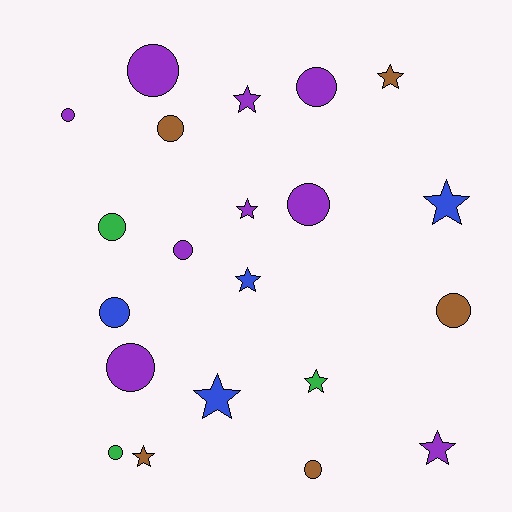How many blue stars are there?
There are 3 blue stars.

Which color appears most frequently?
Purple, with 9 objects.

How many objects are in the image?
There are 21 objects.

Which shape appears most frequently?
Circle, with 12 objects.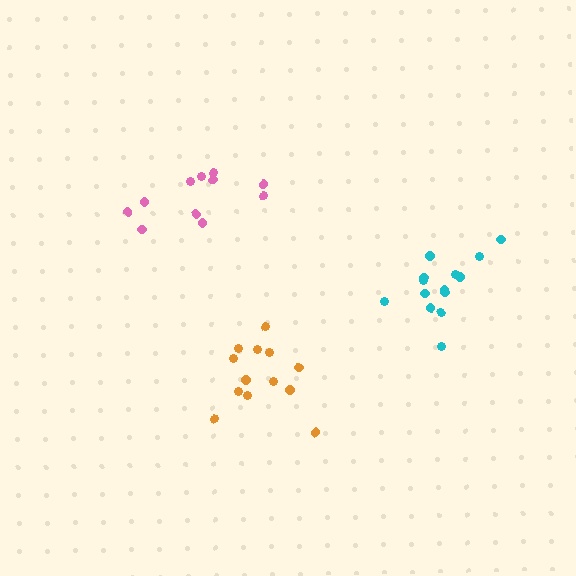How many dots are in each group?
Group 1: 11 dots, Group 2: 13 dots, Group 3: 14 dots (38 total).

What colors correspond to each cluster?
The clusters are colored: pink, orange, cyan.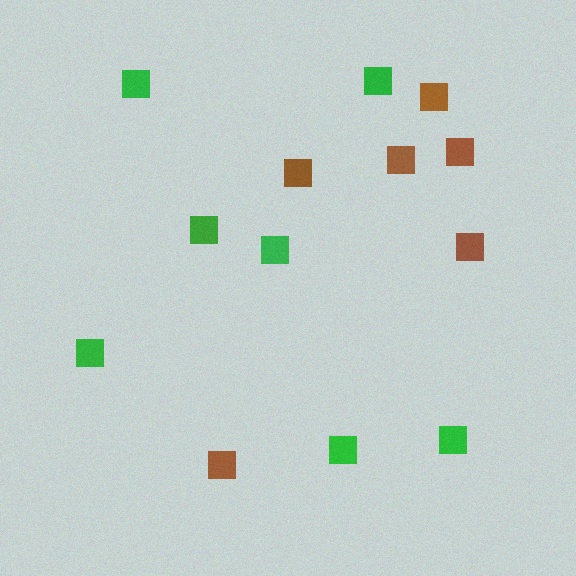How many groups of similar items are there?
There are 2 groups: one group of brown squares (6) and one group of green squares (7).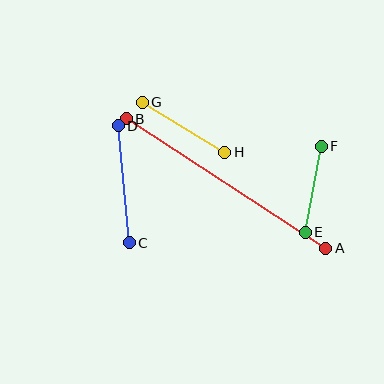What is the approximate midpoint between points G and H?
The midpoint is at approximately (184, 127) pixels.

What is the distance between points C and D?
The distance is approximately 117 pixels.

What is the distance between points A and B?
The distance is approximately 237 pixels.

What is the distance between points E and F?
The distance is approximately 88 pixels.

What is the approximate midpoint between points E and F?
The midpoint is at approximately (313, 189) pixels.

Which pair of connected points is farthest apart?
Points A and B are farthest apart.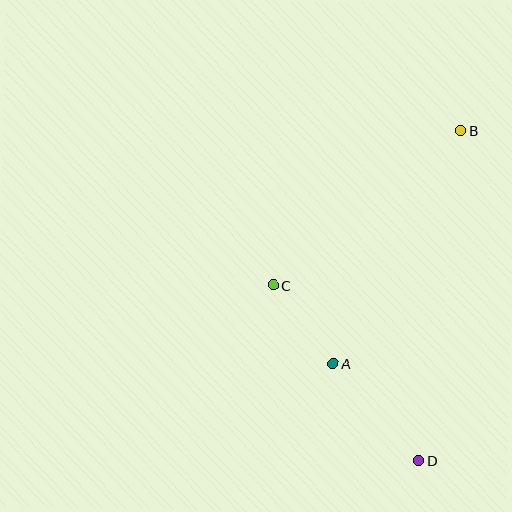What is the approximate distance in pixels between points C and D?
The distance between C and D is approximately 227 pixels.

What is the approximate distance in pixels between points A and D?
The distance between A and D is approximately 129 pixels.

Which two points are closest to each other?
Points A and C are closest to each other.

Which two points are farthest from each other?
Points B and D are farthest from each other.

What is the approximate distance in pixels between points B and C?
The distance between B and C is approximately 243 pixels.